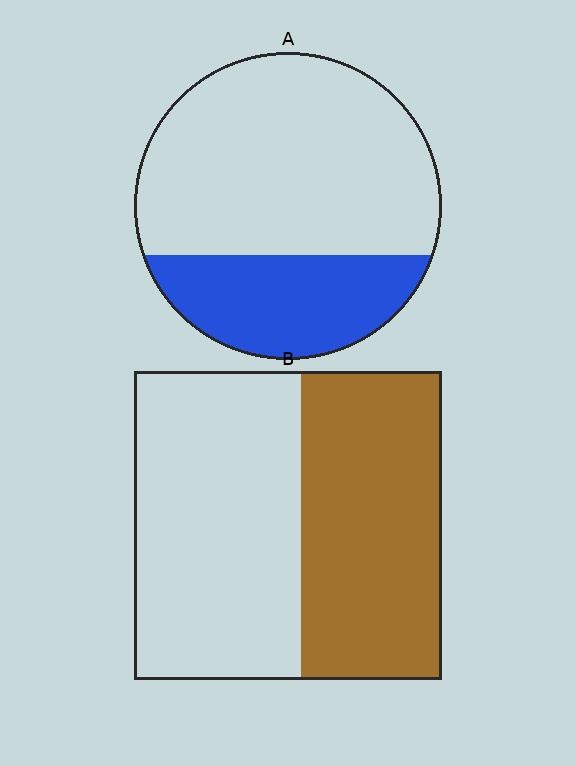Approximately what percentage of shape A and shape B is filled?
A is approximately 30% and B is approximately 45%.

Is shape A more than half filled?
No.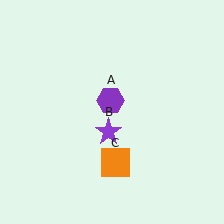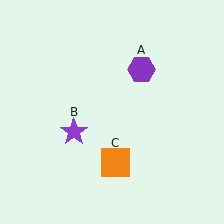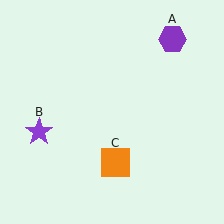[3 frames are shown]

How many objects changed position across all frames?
2 objects changed position: purple hexagon (object A), purple star (object B).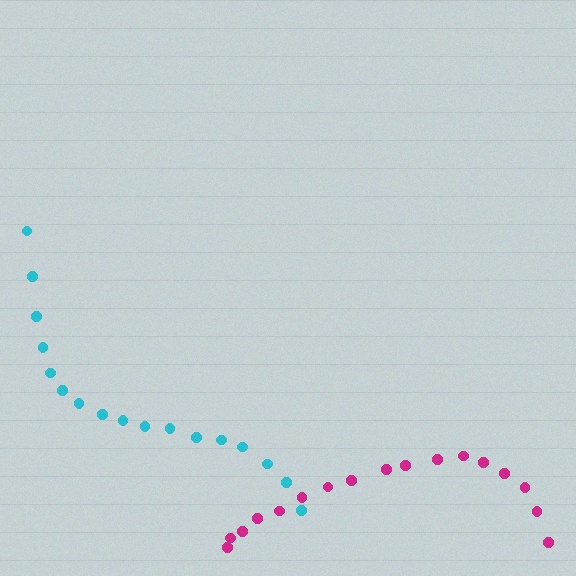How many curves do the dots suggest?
There are 2 distinct paths.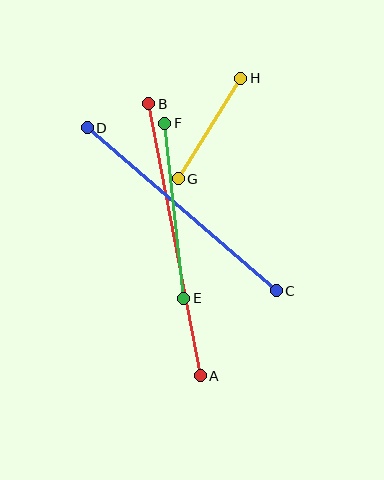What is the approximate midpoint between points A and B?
The midpoint is at approximately (174, 240) pixels.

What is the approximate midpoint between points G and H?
The midpoint is at approximately (210, 129) pixels.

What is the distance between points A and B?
The distance is approximately 277 pixels.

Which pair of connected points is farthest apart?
Points A and B are farthest apart.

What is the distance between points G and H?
The distance is approximately 119 pixels.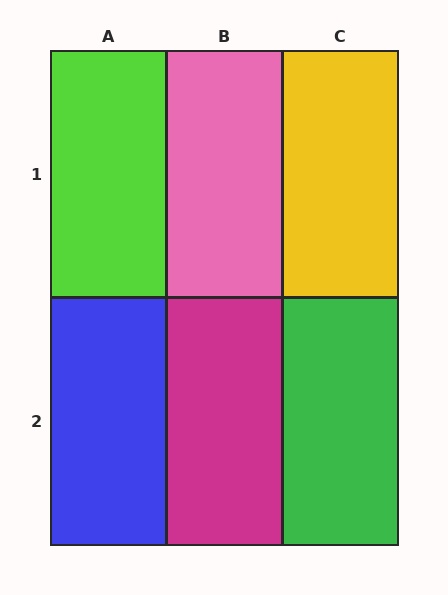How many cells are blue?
1 cell is blue.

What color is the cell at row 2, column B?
Magenta.